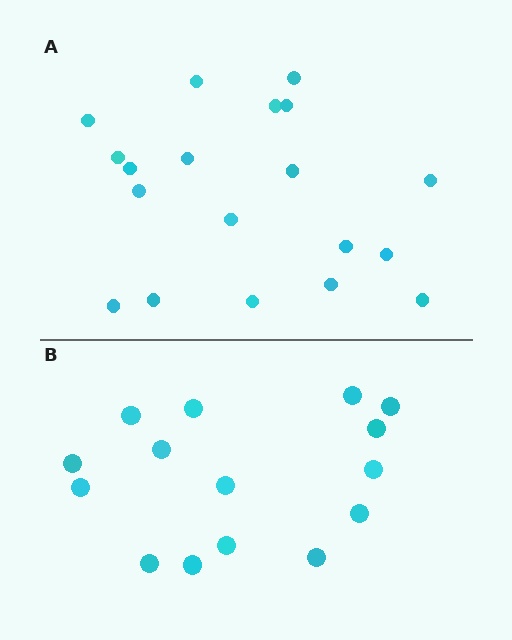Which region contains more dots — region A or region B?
Region A (the top region) has more dots.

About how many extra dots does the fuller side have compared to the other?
Region A has about 4 more dots than region B.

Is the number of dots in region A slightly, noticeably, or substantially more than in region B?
Region A has noticeably more, but not dramatically so. The ratio is roughly 1.3 to 1.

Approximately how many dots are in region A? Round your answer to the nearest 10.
About 20 dots. (The exact count is 19, which rounds to 20.)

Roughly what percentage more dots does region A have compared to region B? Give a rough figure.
About 25% more.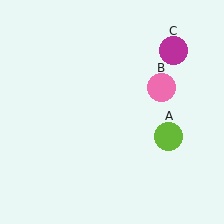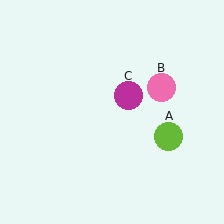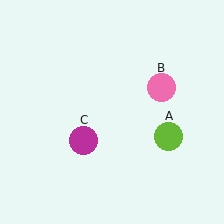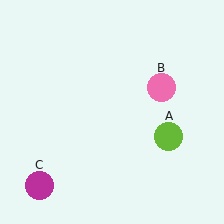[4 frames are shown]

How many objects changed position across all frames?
1 object changed position: magenta circle (object C).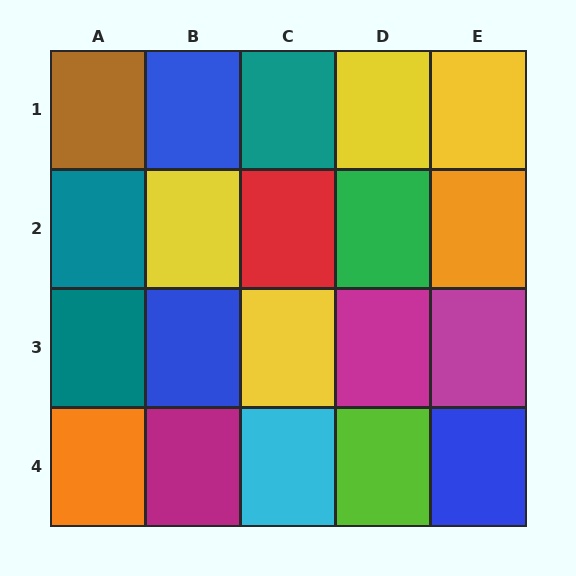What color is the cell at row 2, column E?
Orange.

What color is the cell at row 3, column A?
Teal.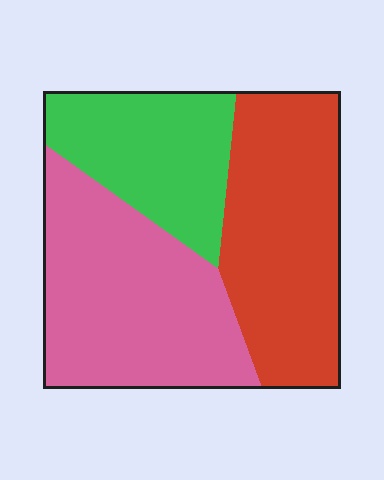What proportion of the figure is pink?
Pink takes up between a quarter and a half of the figure.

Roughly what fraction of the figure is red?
Red takes up about three eighths (3/8) of the figure.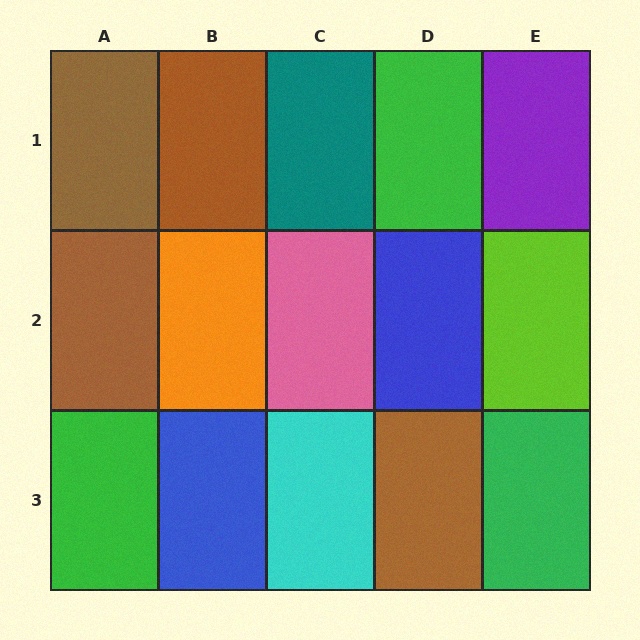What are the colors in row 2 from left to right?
Brown, orange, pink, blue, lime.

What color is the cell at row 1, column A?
Brown.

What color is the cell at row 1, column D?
Green.